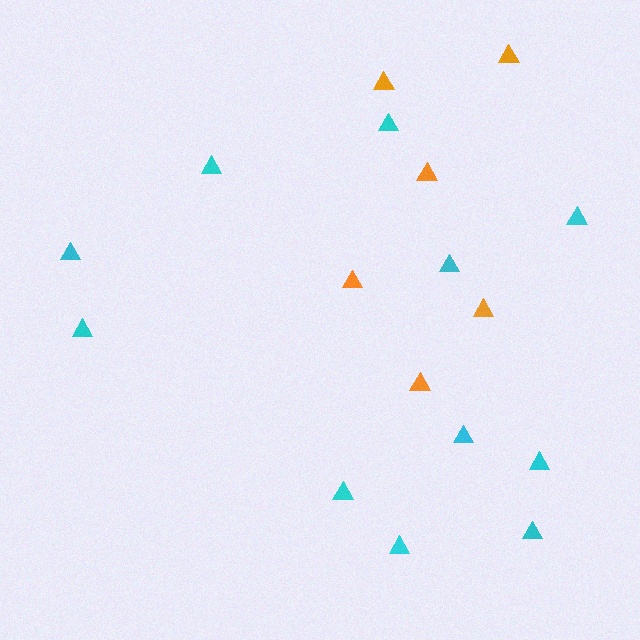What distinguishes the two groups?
There are 2 groups: one group of orange triangles (6) and one group of cyan triangles (11).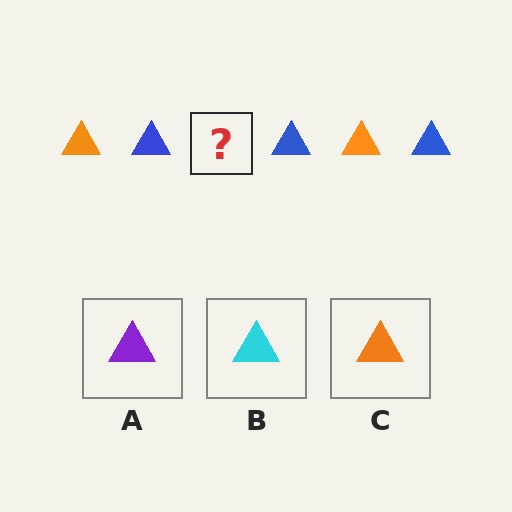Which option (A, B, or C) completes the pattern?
C.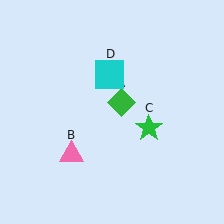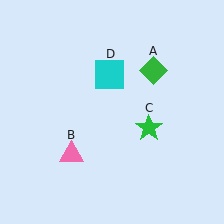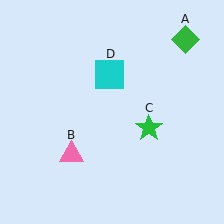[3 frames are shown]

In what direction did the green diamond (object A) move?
The green diamond (object A) moved up and to the right.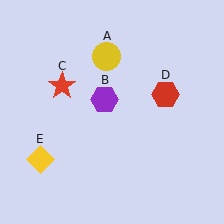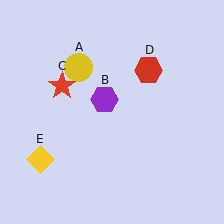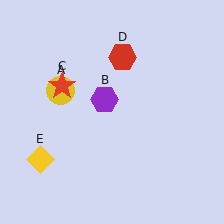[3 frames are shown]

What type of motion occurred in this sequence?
The yellow circle (object A), red hexagon (object D) rotated counterclockwise around the center of the scene.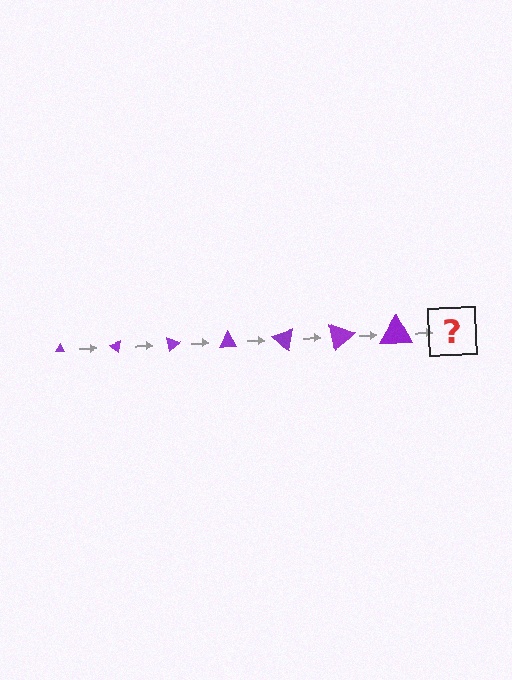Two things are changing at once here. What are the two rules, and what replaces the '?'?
The two rules are that the triangle grows larger each step and it rotates 40 degrees each step. The '?' should be a triangle, larger than the previous one and rotated 280 degrees from the start.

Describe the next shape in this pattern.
It should be a triangle, larger than the previous one and rotated 280 degrees from the start.